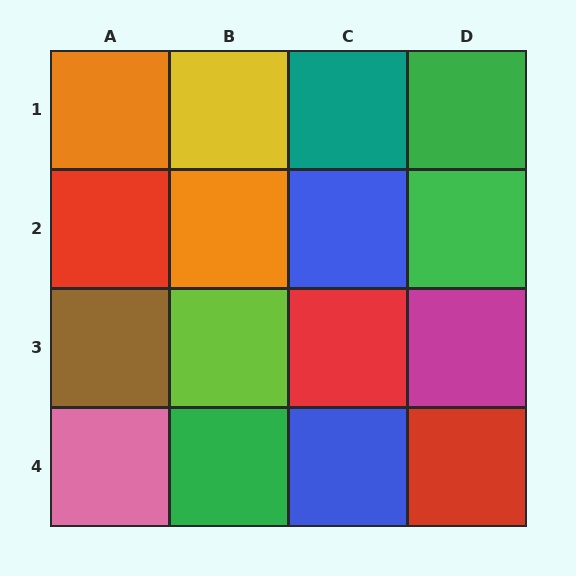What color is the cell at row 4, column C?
Blue.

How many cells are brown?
1 cell is brown.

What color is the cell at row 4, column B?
Green.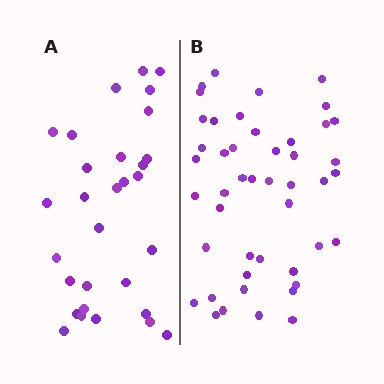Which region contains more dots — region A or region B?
Region B (the right region) has more dots.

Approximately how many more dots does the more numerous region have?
Region B has approximately 15 more dots than region A.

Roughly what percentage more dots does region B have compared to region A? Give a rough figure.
About 55% more.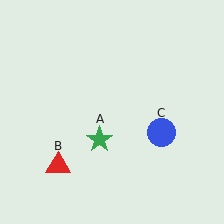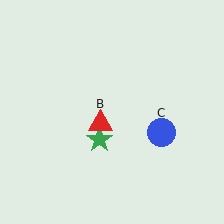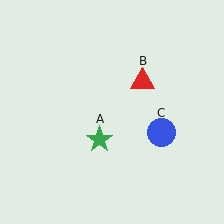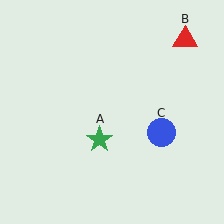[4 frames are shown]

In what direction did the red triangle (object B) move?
The red triangle (object B) moved up and to the right.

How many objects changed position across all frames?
1 object changed position: red triangle (object B).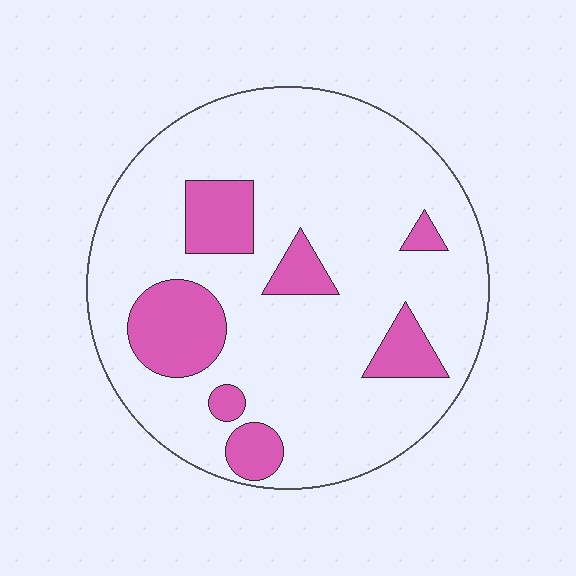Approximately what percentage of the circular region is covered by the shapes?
Approximately 20%.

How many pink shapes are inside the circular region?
7.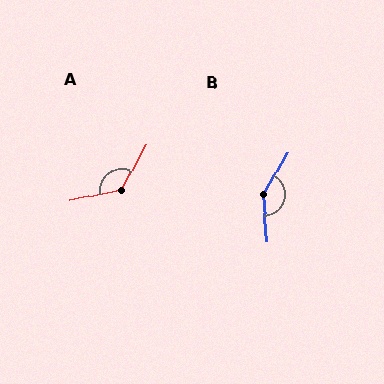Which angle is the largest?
B, at approximately 145 degrees.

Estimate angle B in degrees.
Approximately 145 degrees.